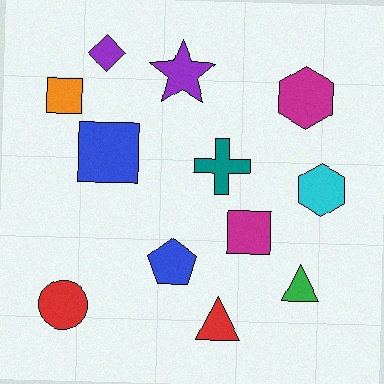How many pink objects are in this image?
There are no pink objects.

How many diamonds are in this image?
There is 1 diamond.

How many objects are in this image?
There are 12 objects.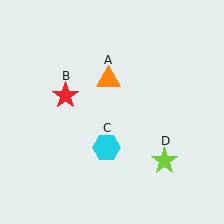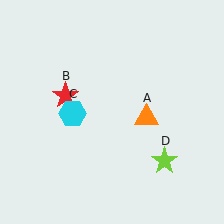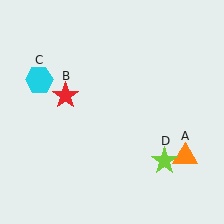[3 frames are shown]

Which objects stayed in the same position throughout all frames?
Red star (object B) and lime star (object D) remained stationary.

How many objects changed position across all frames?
2 objects changed position: orange triangle (object A), cyan hexagon (object C).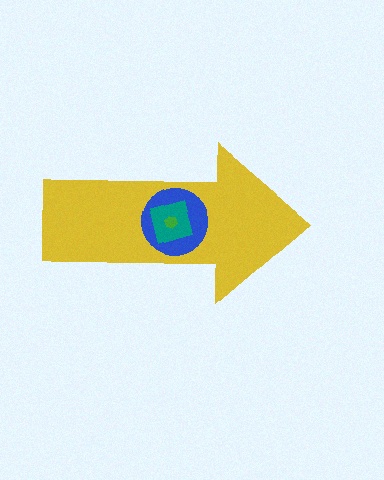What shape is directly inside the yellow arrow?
The blue circle.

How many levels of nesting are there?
4.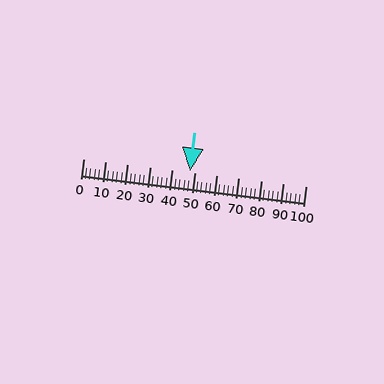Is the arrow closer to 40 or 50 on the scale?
The arrow is closer to 50.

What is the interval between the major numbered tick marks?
The major tick marks are spaced 10 units apart.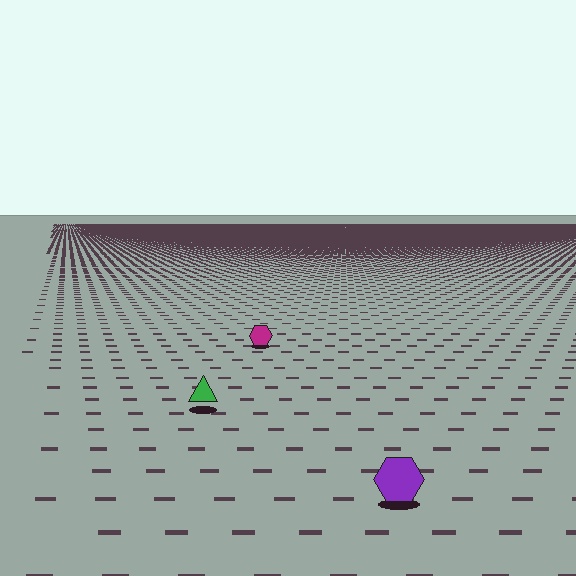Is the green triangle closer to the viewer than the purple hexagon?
No. The purple hexagon is closer — you can tell from the texture gradient: the ground texture is coarser near it.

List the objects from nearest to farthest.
From nearest to farthest: the purple hexagon, the green triangle, the magenta hexagon.